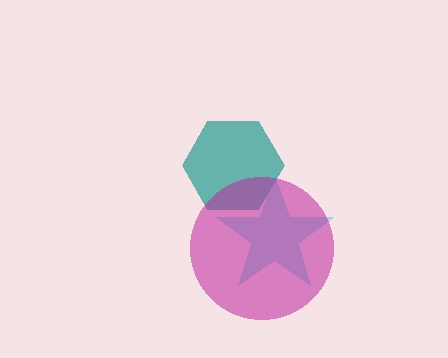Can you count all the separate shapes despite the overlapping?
Yes, there are 3 separate shapes.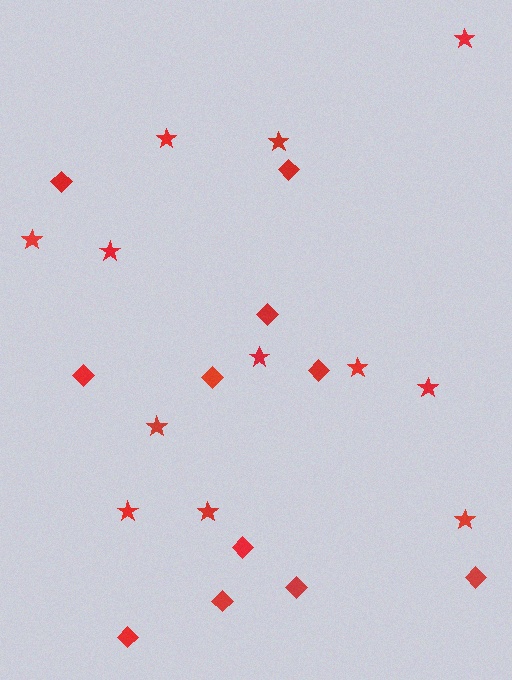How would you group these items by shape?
There are 2 groups: one group of diamonds (11) and one group of stars (12).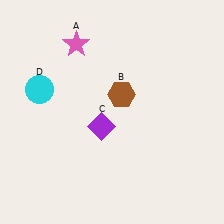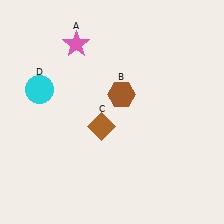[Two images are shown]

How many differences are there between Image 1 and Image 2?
There is 1 difference between the two images.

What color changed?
The diamond (C) changed from purple in Image 1 to brown in Image 2.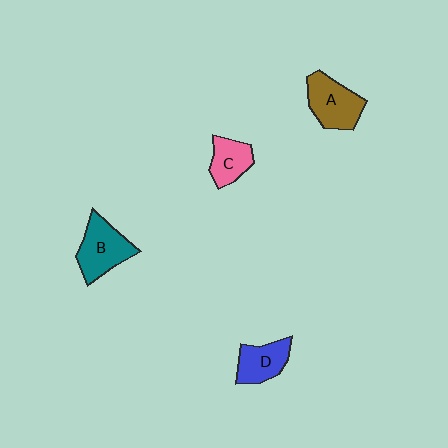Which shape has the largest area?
Shape B (teal).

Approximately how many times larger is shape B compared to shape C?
Approximately 1.5 times.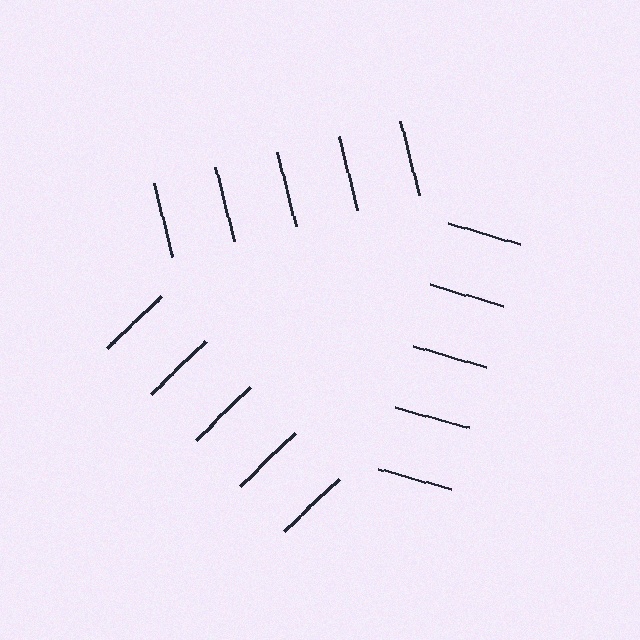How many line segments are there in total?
15 — 5 along each of the 3 edges.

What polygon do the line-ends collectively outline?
An illusory triangle — the line segments terminate on its edges but no continuous stroke is drawn.